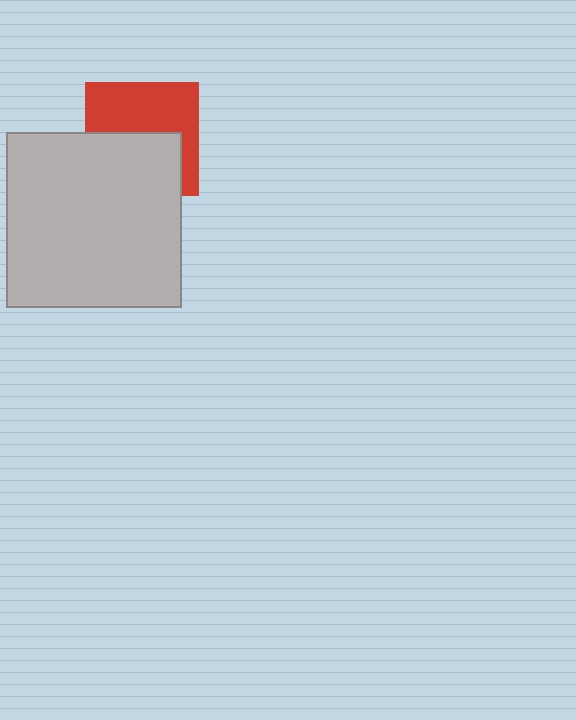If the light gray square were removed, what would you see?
You would see the complete red square.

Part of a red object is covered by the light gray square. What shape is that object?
It is a square.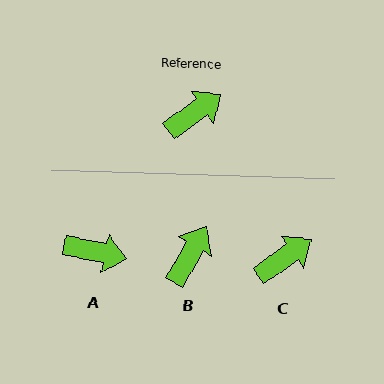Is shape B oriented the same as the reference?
No, it is off by about 25 degrees.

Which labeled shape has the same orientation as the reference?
C.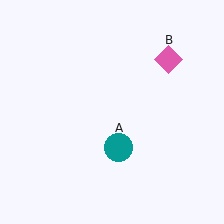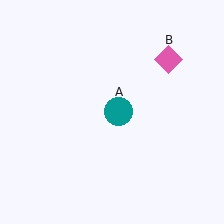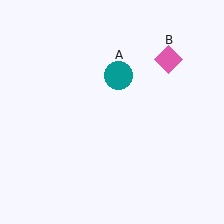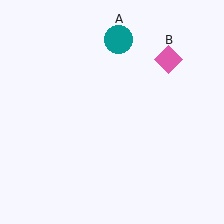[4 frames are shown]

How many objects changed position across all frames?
1 object changed position: teal circle (object A).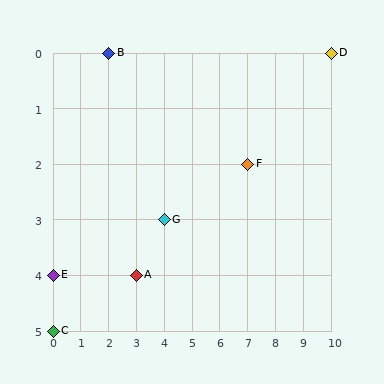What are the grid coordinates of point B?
Point B is at grid coordinates (2, 0).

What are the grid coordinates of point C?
Point C is at grid coordinates (0, 5).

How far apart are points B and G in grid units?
Points B and G are 2 columns and 3 rows apart (about 3.6 grid units diagonally).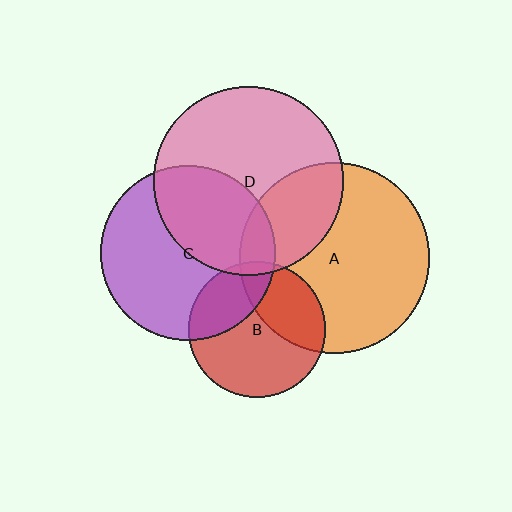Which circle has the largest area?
Circle A (orange).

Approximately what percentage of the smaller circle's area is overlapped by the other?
Approximately 30%.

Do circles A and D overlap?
Yes.